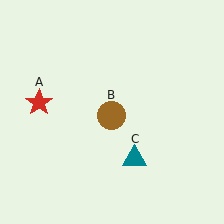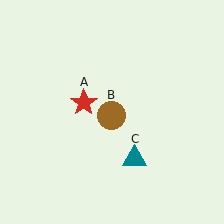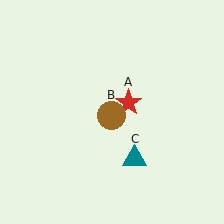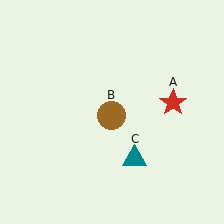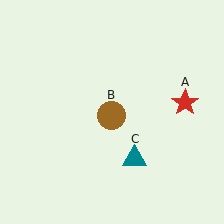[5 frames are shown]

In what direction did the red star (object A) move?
The red star (object A) moved right.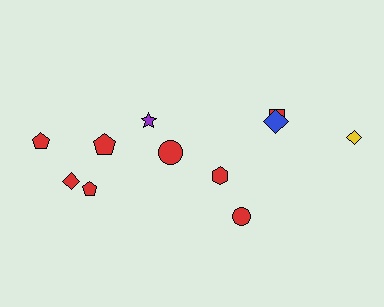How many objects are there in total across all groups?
There are 11 objects.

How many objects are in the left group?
There are 7 objects.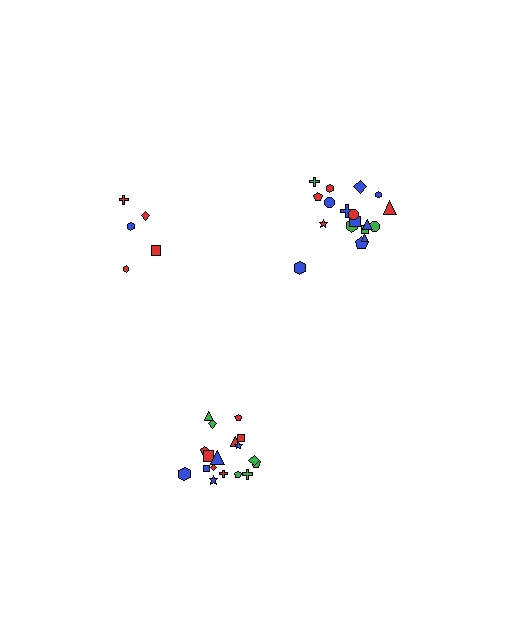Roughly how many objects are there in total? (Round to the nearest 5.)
Roughly 40 objects in total.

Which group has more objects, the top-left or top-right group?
The top-right group.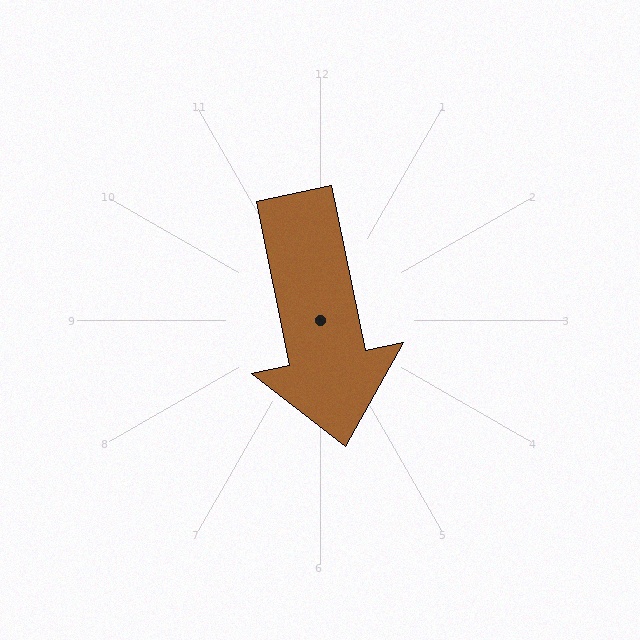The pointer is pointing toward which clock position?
Roughly 6 o'clock.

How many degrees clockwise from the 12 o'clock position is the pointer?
Approximately 168 degrees.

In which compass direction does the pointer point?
South.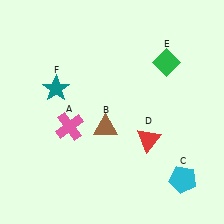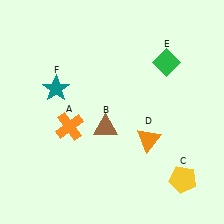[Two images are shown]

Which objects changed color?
A changed from pink to orange. C changed from cyan to yellow. D changed from red to orange.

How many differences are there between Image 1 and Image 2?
There are 3 differences between the two images.